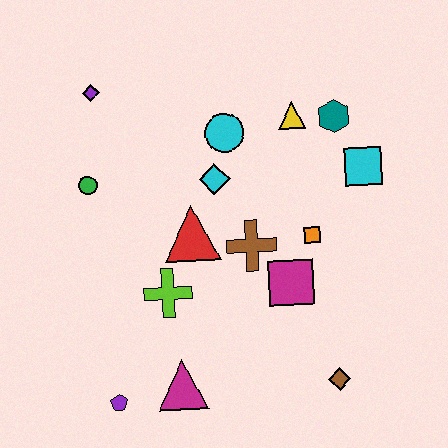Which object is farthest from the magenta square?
The purple diamond is farthest from the magenta square.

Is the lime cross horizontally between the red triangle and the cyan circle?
No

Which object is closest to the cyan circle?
The cyan diamond is closest to the cyan circle.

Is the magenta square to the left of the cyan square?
Yes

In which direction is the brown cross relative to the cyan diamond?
The brown cross is below the cyan diamond.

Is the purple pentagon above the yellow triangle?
No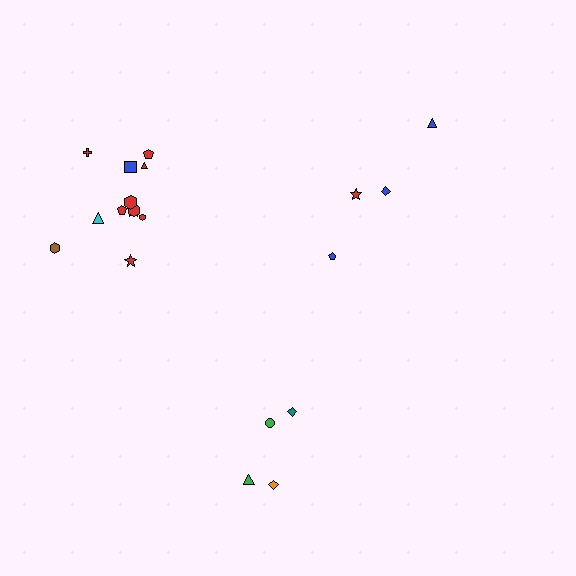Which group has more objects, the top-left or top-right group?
The top-left group.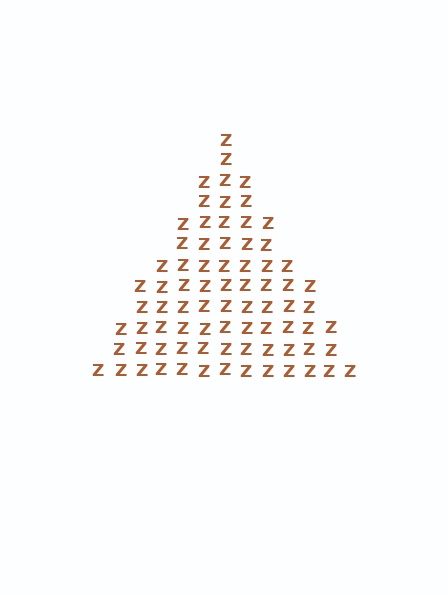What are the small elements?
The small elements are letter Z's.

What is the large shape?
The large shape is a triangle.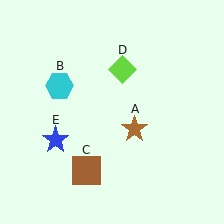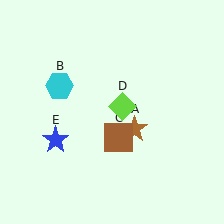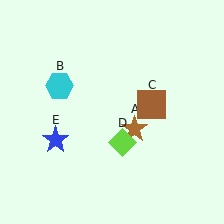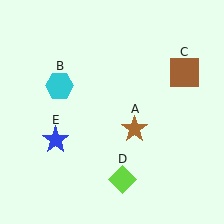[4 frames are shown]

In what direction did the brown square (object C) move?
The brown square (object C) moved up and to the right.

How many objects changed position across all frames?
2 objects changed position: brown square (object C), lime diamond (object D).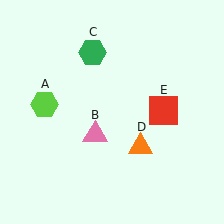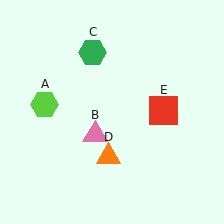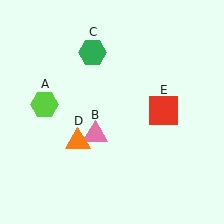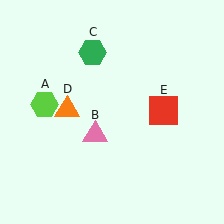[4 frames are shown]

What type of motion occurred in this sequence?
The orange triangle (object D) rotated clockwise around the center of the scene.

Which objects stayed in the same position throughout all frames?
Lime hexagon (object A) and pink triangle (object B) and green hexagon (object C) and red square (object E) remained stationary.